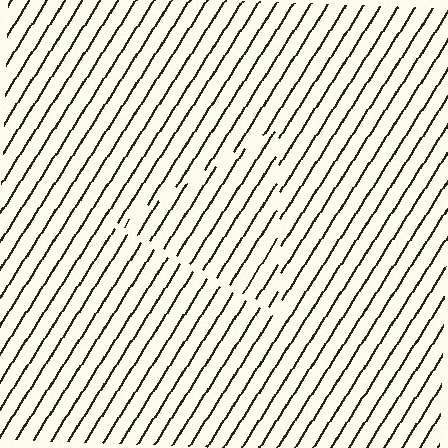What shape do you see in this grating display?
An illusory triangle. The interior of the shape contains the same grating, shifted by half a period — the contour is defined by the phase discontinuity where line-ends from the inner and outer gratings abut.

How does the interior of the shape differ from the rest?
The interior of the shape contains the same grating, shifted by half a period — the contour is defined by the phase discontinuity where line-ends from the inner and outer gratings abut.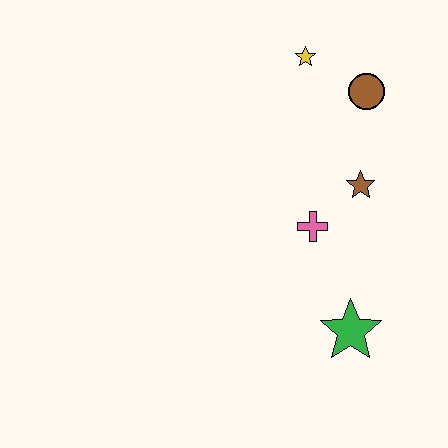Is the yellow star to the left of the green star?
Yes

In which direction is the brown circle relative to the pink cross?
The brown circle is above the pink cross.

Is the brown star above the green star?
Yes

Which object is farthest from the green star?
The yellow star is farthest from the green star.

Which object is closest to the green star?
The pink cross is closest to the green star.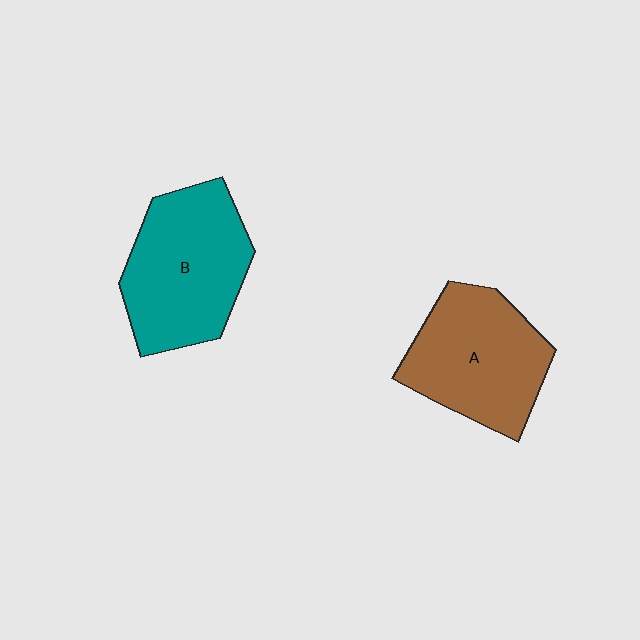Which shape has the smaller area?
Shape A (brown).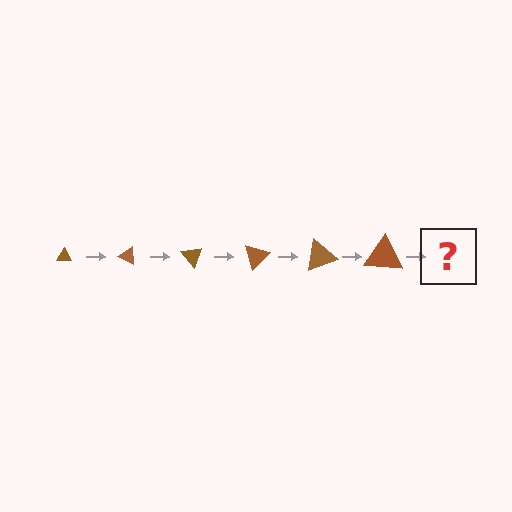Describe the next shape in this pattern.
It should be a triangle, larger than the previous one and rotated 150 degrees from the start.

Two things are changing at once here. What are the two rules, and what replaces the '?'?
The two rules are that the triangle grows larger each step and it rotates 25 degrees each step. The '?' should be a triangle, larger than the previous one and rotated 150 degrees from the start.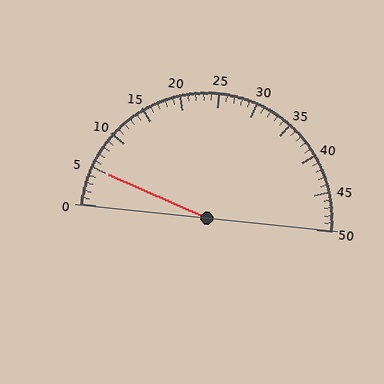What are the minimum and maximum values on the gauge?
The gauge ranges from 0 to 50.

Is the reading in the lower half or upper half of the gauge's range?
The reading is in the lower half of the range (0 to 50).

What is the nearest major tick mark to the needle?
The nearest major tick mark is 5.